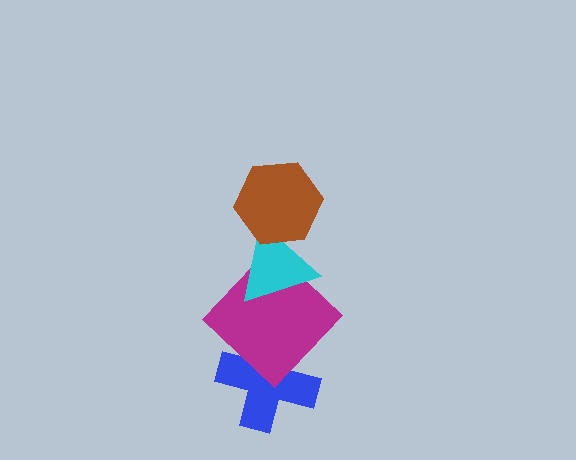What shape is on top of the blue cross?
The magenta diamond is on top of the blue cross.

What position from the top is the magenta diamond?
The magenta diamond is 3rd from the top.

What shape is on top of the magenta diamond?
The cyan triangle is on top of the magenta diamond.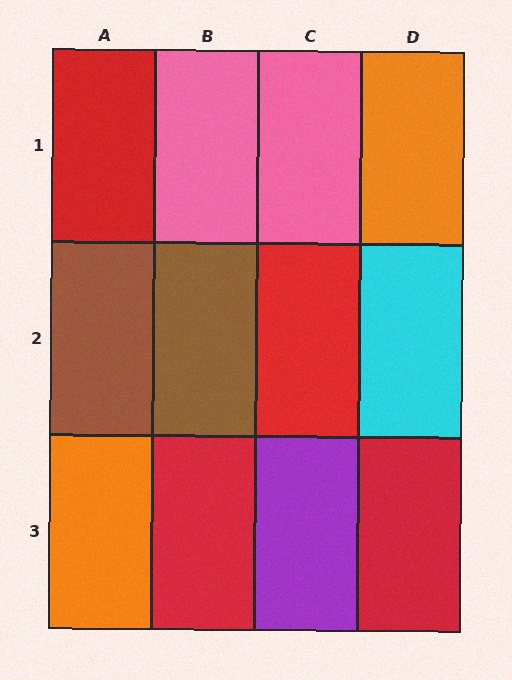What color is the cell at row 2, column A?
Brown.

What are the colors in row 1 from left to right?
Red, pink, pink, orange.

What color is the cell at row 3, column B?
Red.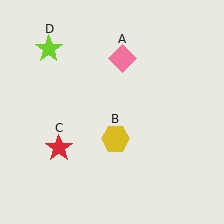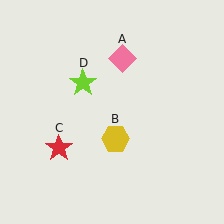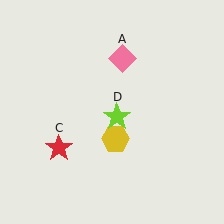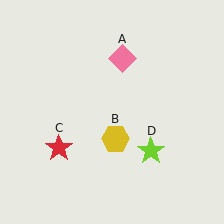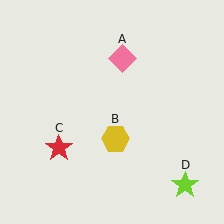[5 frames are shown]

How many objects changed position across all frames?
1 object changed position: lime star (object D).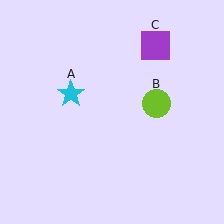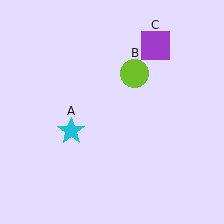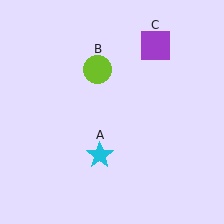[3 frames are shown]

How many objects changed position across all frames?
2 objects changed position: cyan star (object A), lime circle (object B).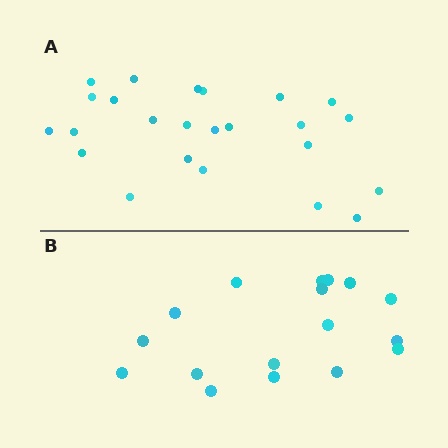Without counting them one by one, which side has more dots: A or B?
Region A (the top region) has more dots.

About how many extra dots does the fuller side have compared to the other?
Region A has roughly 8 or so more dots than region B.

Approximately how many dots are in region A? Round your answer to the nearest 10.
About 20 dots. (The exact count is 24, which rounds to 20.)